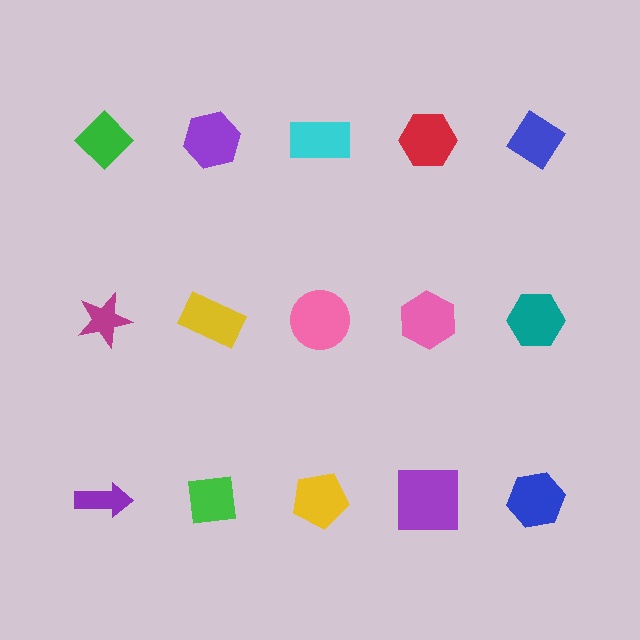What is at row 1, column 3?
A cyan rectangle.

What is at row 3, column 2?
A green square.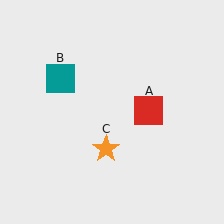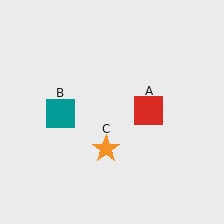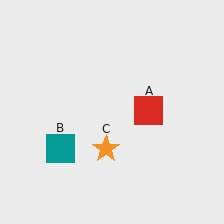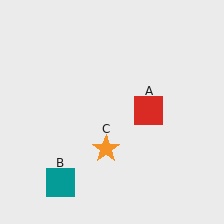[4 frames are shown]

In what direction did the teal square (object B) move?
The teal square (object B) moved down.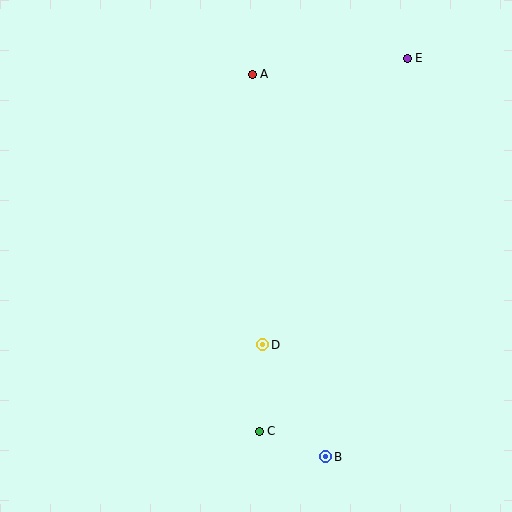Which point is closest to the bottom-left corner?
Point C is closest to the bottom-left corner.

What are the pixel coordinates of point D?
Point D is at (263, 345).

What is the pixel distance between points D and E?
The distance between D and E is 321 pixels.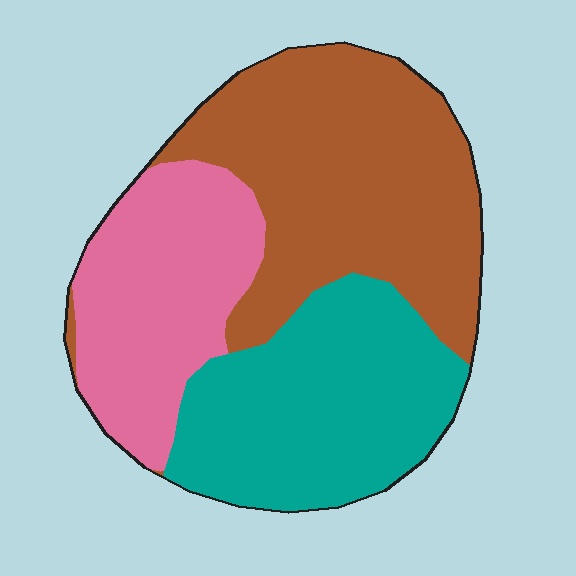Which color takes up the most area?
Brown, at roughly 40%.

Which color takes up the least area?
Pink, at roughly 25%.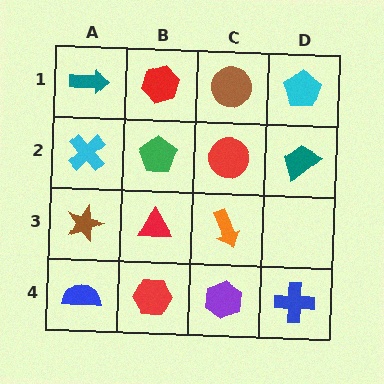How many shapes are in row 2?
4 shapes.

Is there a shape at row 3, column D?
No, that cell is empty.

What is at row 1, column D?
A cyan pentagon.